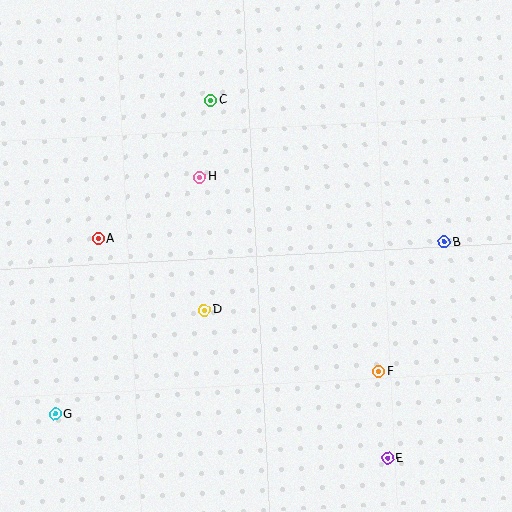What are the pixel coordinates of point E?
Point E is at (388, 458).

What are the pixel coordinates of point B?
Point B is at (444, 242).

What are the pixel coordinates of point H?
Point H is at (200, 177).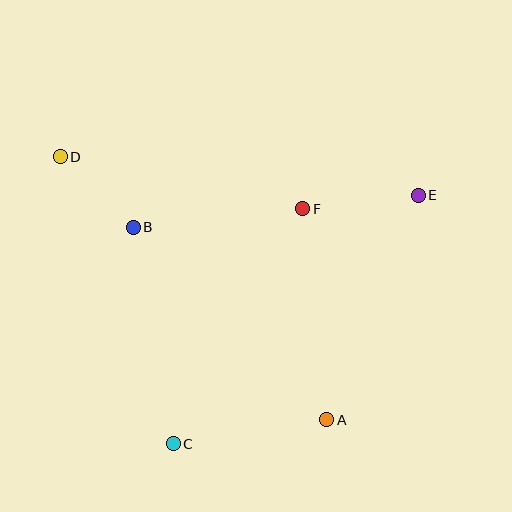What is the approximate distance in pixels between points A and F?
The distance between A and F is approximately 212 pixels.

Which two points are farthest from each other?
Points A and D are farthest from each other.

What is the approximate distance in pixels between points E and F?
The distance between E and F is approximately 116 pixels.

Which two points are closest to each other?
Points B and D are closest to each other.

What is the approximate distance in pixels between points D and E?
The distance between D and E is approximately 360 pixels.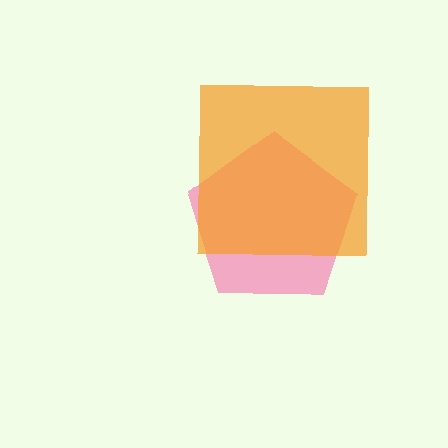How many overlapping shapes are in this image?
There are 2 overlapping shapes in the image.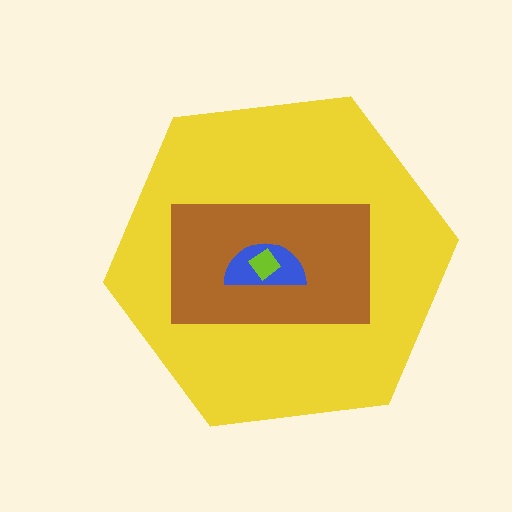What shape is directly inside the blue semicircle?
The lime diamond.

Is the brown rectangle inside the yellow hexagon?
Yes.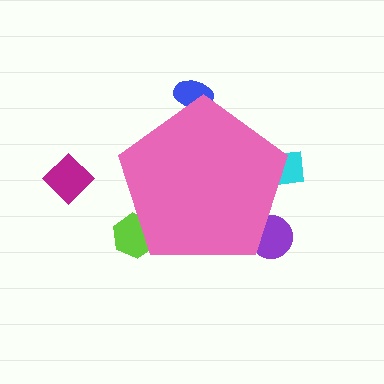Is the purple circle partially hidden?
Yes, the purple circle is partially hidden behind the pink pentagon.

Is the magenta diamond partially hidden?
No, the magenta diamond is fully visible.